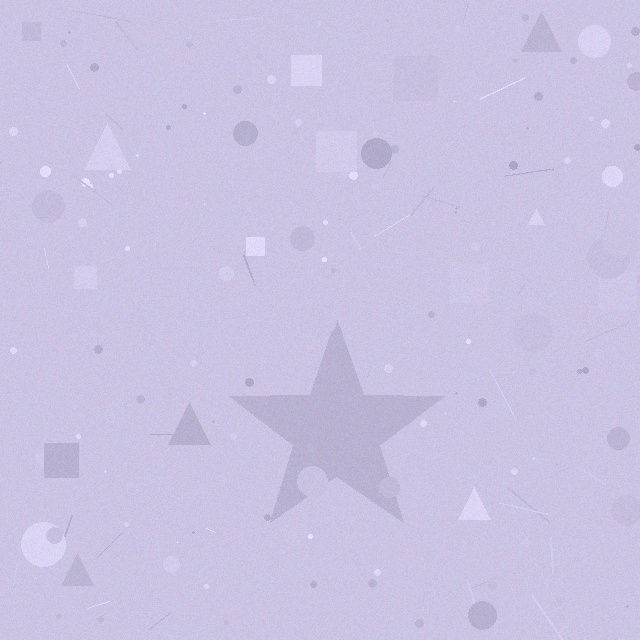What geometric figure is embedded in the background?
A star is embedded in the background.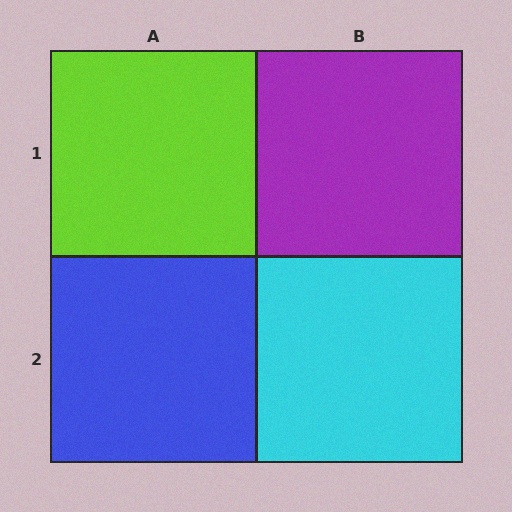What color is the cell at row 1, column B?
Purple.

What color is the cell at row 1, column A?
Lime.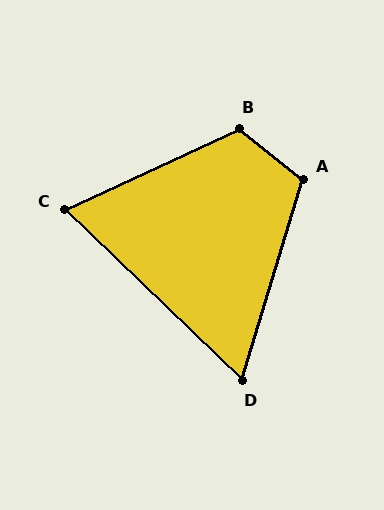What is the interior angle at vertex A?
Approximately 111 degrees (obtuse).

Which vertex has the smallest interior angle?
D, at approximately 63 degrees.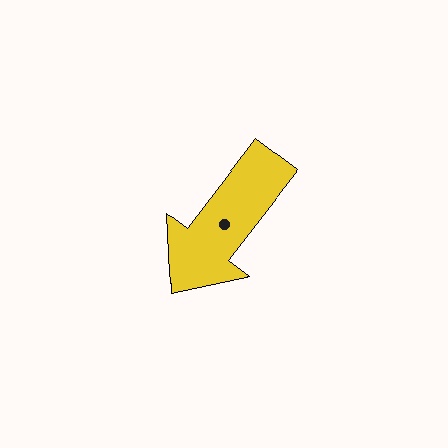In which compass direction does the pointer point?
Southwest.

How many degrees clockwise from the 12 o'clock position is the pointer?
Approximately 217 degrees.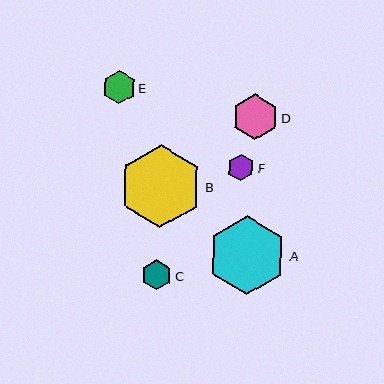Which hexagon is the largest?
Hexagon B is the largest with a size of approximately 83 pixels.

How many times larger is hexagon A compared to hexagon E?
Hexagon A is approximately 2.4 times the size of hexagon E.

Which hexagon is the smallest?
Hexagon F is the smallest with a size of approximately 27 pixels.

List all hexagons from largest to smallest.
From largest to smallest: B, A, D, E, C, F.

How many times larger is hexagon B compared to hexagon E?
Hexagon B is approximately 2.5 times the size of hexagon E.